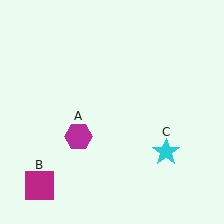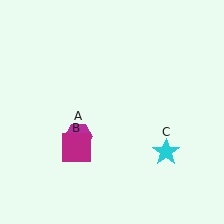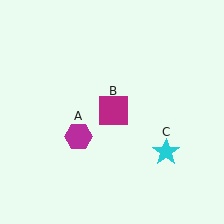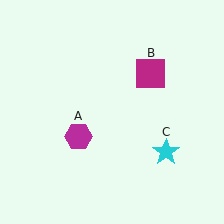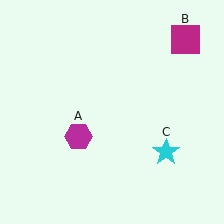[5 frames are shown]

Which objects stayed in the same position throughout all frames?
Magenta hexagon (object A) and cyan star (object C) remained stationary.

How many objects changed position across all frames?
1 object changed position: magenta square (object B).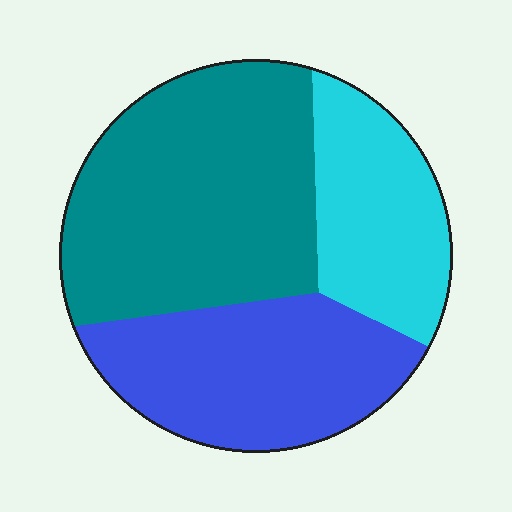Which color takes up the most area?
Teal, at roughly 45%.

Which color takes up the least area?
Cyan, at roughly 25%.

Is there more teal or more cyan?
Teal.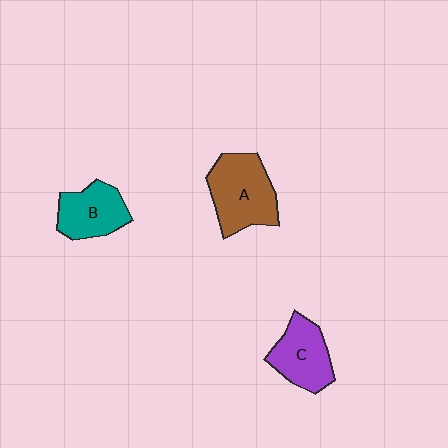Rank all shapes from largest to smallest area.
From largest to smallest: A (brown), C (purple), B (teal).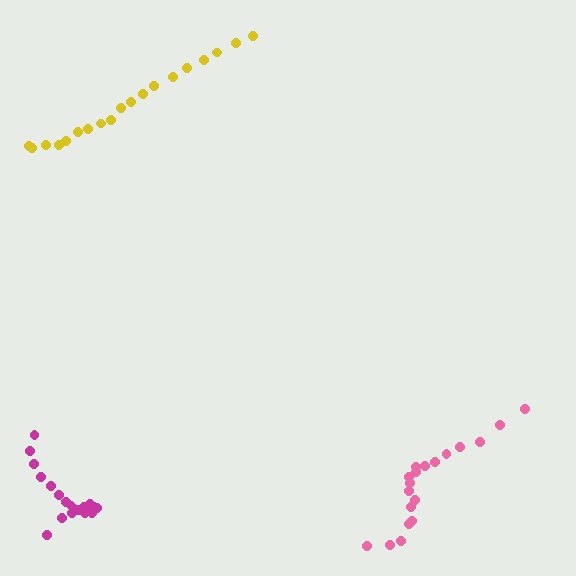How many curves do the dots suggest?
There are 3 distinct paths.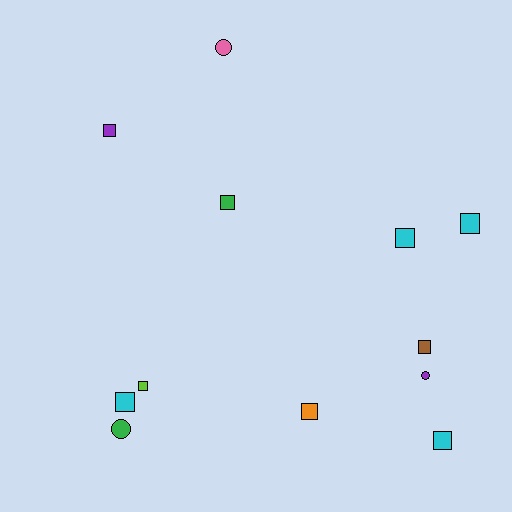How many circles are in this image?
There are 3 circles.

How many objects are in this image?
There are 12 objects.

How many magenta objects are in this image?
There are no magenta objects.